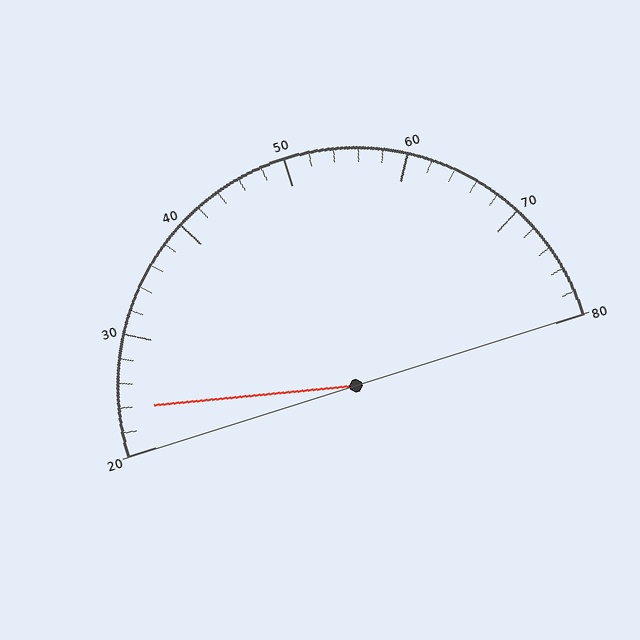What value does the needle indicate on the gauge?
The needle indicates approximately 24.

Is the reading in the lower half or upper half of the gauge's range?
The reading is in the lower half of the range (20 to 80).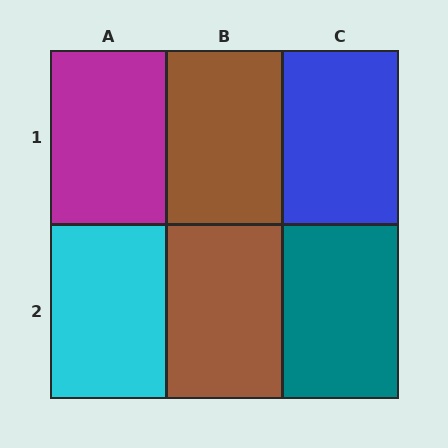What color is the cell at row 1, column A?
Magenta.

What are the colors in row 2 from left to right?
Cyan, brown, teal.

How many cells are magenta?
1 cell is magenta.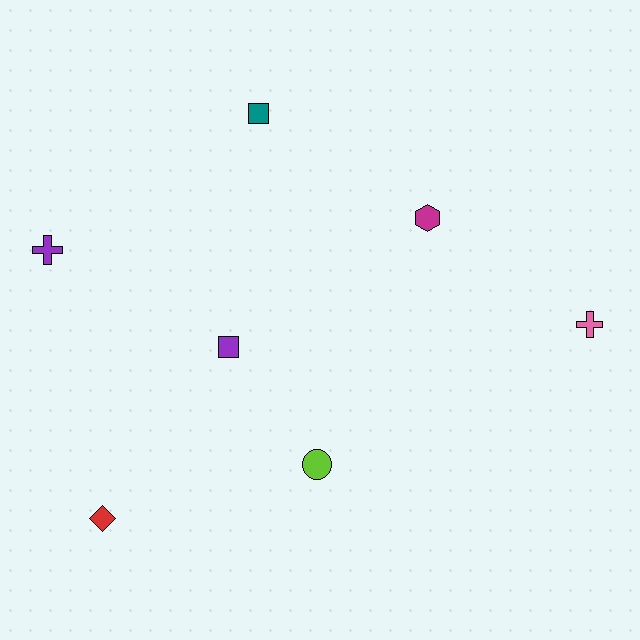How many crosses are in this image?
There are 2 crosses.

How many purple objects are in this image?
There are 2 purple objects.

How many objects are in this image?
There are 7 objects.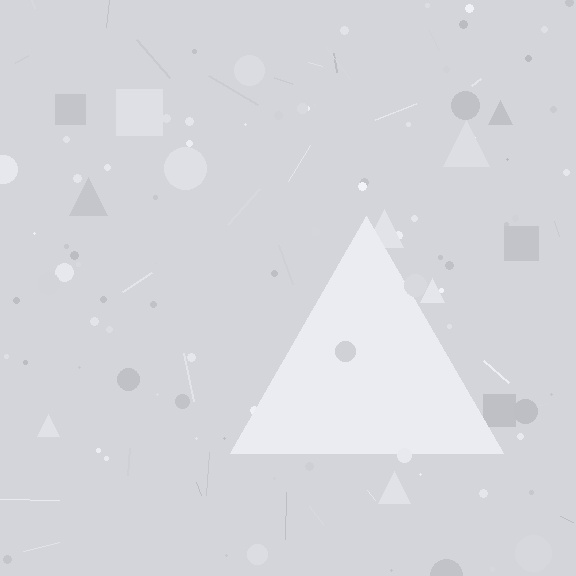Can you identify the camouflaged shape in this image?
The camouflaged shape is a triangle.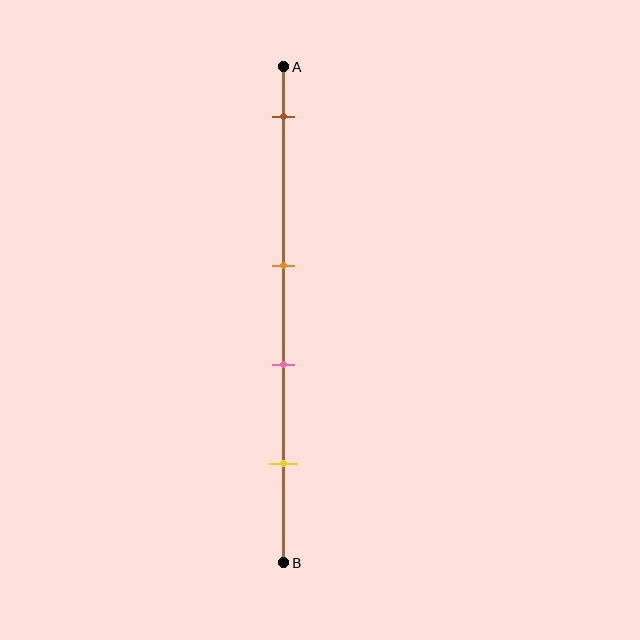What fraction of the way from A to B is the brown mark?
The brown mark is approximately 10% (0.1) of the way from A to B.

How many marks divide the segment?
There are 4 marks dividing the segment.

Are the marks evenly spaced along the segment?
No, the marks are not evenly spaced.